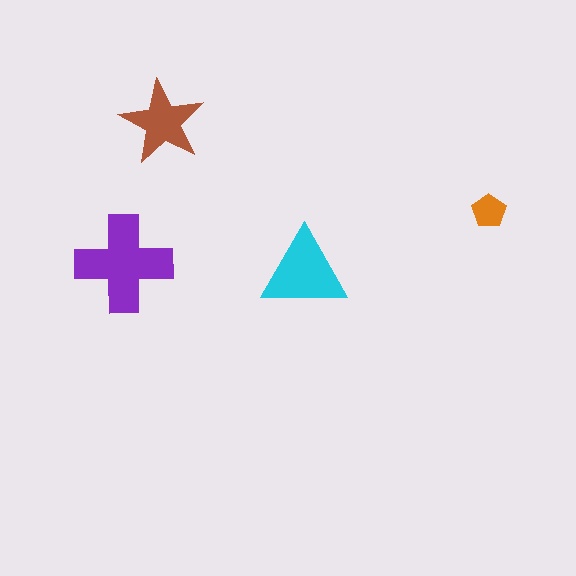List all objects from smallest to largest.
The orange pentagon, the brown star, the cyan triangle, the purple cross.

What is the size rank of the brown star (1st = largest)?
3rd.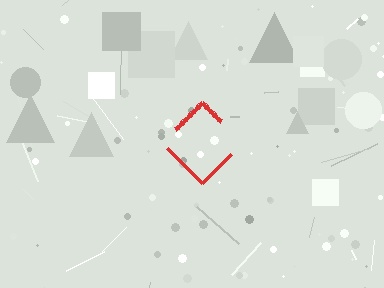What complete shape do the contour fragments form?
The contour fragments form a diamond.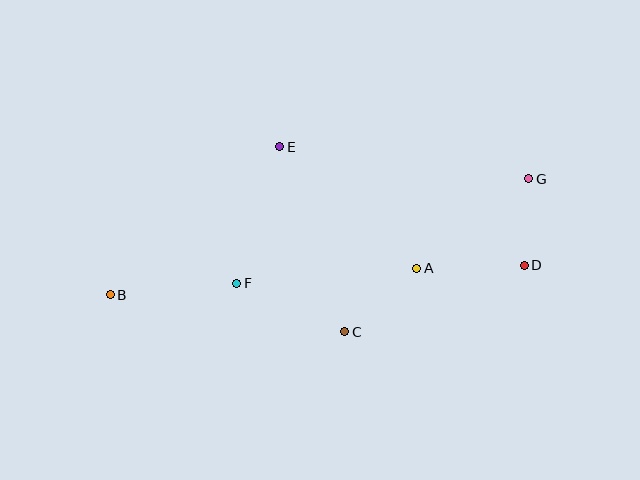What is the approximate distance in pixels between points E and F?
The distance between E and F is approximately 143 pixels.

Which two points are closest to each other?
Points D and G are closest to each other.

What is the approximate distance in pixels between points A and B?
The distance between A and B is approximately 308 pixels.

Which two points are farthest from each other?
Points B and G are farthest from each other.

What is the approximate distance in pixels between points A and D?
The distance between A and D is approximately 107 pixels.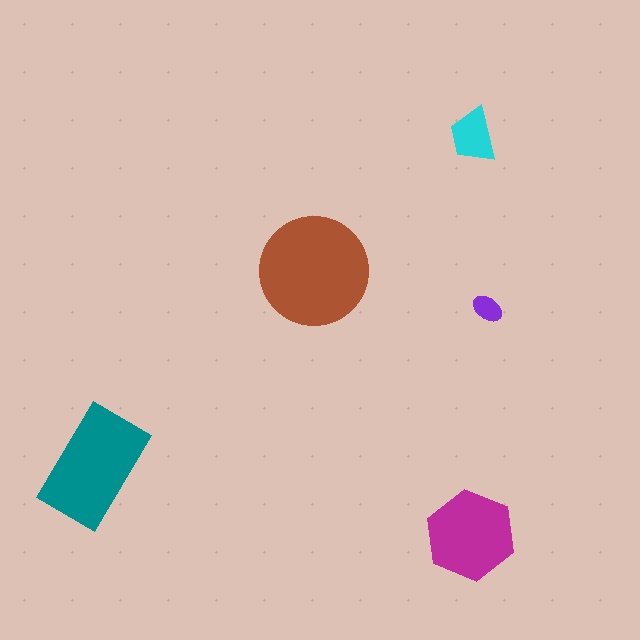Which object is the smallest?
The purple ellipse.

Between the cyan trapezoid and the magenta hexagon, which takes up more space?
The magenta hexagon.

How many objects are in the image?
There are 5 objects in the image.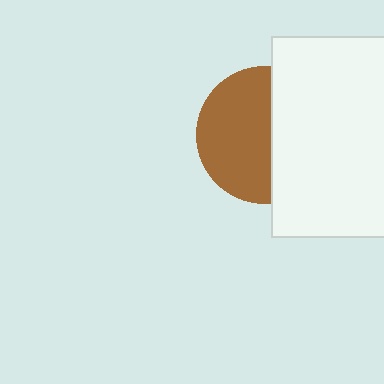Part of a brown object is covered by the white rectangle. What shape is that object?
It is a circle.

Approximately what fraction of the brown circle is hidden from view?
Roughly 44% of the brown circle is hidden behind the white rectangle.